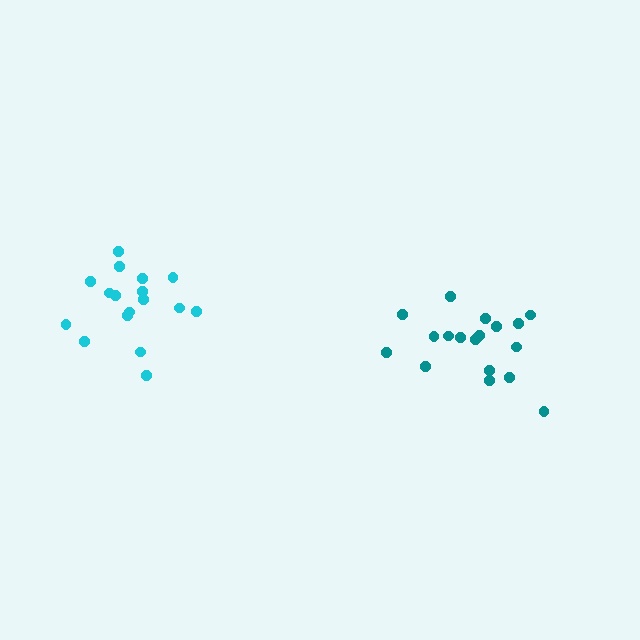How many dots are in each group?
Group 1: 18 dots, Group 2: 17 dots (35 total).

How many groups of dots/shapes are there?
There are 2 groups.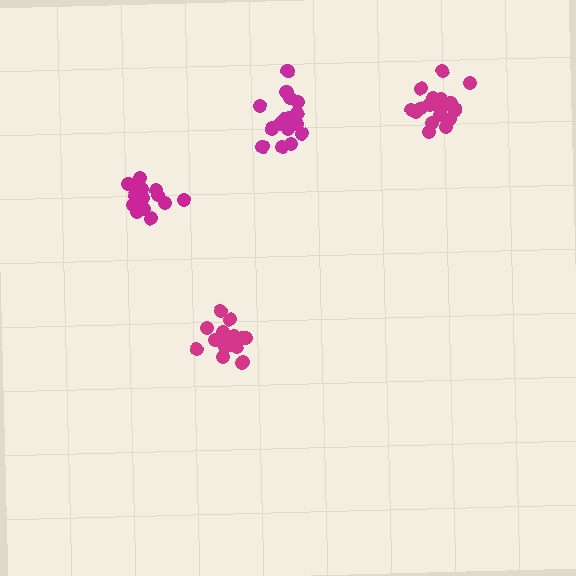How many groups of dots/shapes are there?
There are 4 groups.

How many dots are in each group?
Group 1: 16 dots, Group 2: 16 dots, Group 3: 18 dots, Group 4: 17 dots (67 total).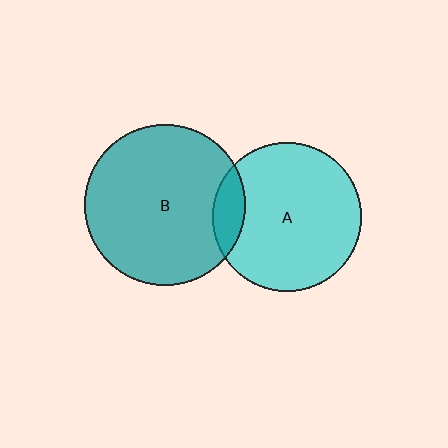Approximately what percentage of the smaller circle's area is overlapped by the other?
Approximately 10%.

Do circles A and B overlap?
Yes.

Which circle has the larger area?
Circle B (teal).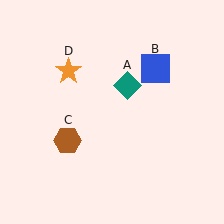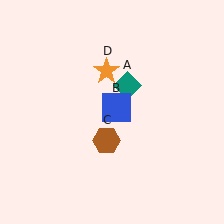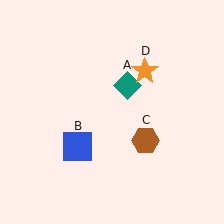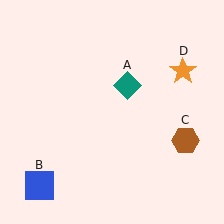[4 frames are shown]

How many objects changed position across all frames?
3 objects changed position: blue square (object B), brown hexagon (object C), orange star (object D).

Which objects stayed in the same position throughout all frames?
Teal diamond (object A) remained stationary.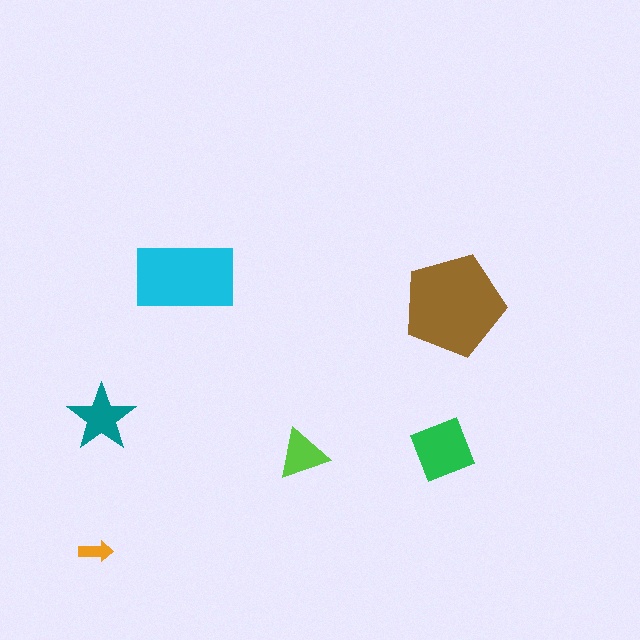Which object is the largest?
The brown pentagon.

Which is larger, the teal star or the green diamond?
The green diamond.